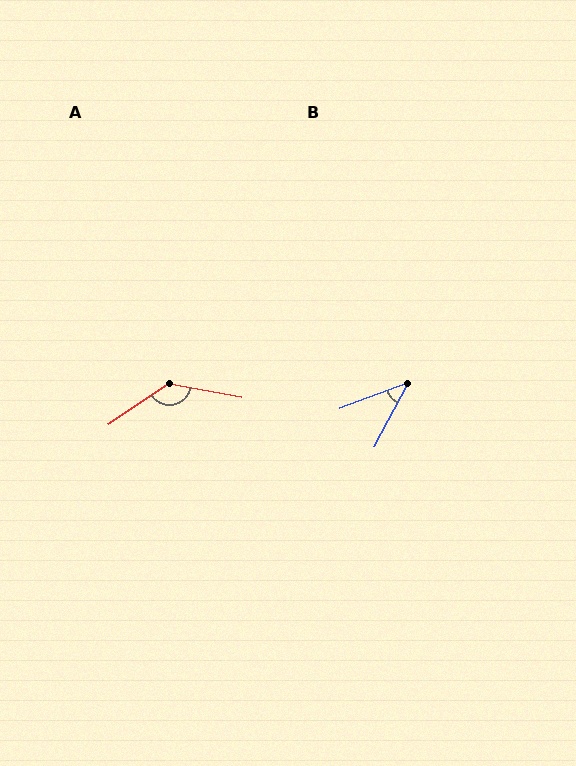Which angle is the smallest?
B, at approximately 42 degrees.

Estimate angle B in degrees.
Approximately 42 degrees.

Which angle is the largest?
A, at approximately 135 degrees.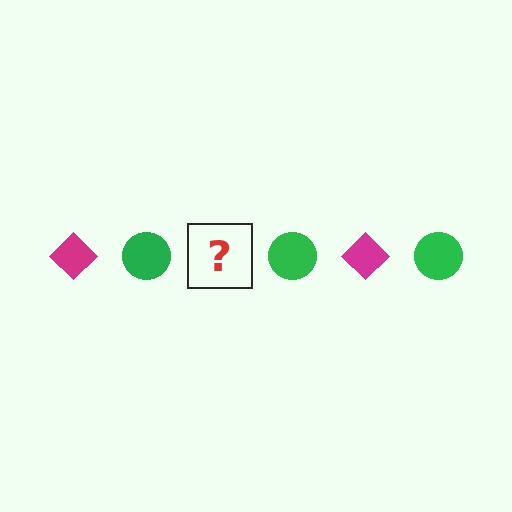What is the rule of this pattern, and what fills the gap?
The rule is that the pattern alternates between magenta diamond and green circle. The gap should be filled with a magenta diamond.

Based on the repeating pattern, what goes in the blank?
The blank should be a magenta diamond.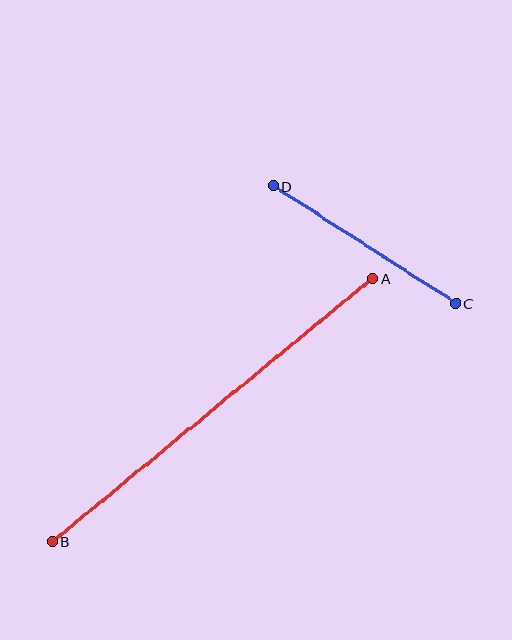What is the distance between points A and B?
The distance is approximately 415 pixels.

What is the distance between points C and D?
The distance is approximately 217 pixels.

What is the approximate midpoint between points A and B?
The midpoint is at approximately (212, 410) pixels.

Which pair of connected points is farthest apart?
Points A and B are farthest apart.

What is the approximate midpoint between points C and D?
The midpoint is at approximately (364, 245) pixels.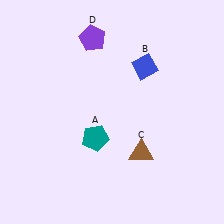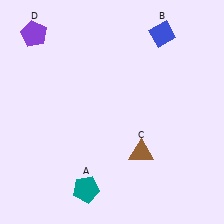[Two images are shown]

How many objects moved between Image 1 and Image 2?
3 objects moved between the two images.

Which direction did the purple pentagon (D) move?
The purple pentagon (D) moved left.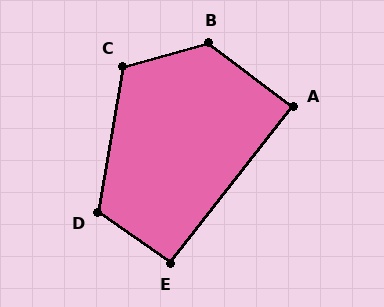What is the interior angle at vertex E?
Approximately 93 degrees (approximately right).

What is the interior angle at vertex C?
Approximately 115 degrees (obtuse).